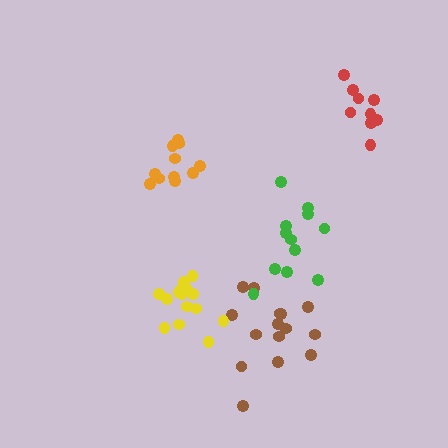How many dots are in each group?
Group 1: 15 dots, Group 2: 12 dots, Group 3: 15 dots, Group 4: 9 dots, Group 5: 11 dots (62 total).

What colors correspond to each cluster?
The clusters are colored: brown, green, yellow, red, orange.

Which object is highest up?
The red cluster is topmost.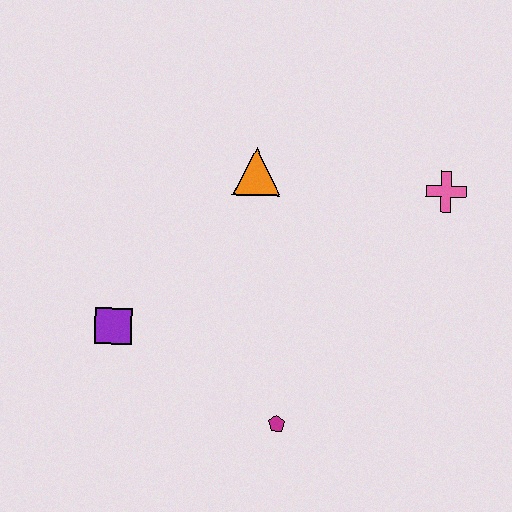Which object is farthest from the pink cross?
The purple square is farthest from the pink cross.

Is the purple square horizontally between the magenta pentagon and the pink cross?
No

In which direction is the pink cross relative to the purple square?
The pink cross is to the right of the purple square.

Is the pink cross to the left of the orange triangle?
No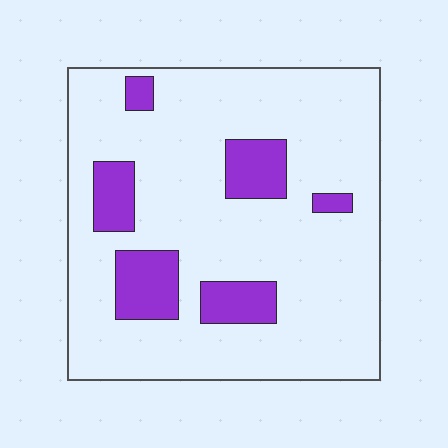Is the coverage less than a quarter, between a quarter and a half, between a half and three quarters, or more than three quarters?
Less than a quarter.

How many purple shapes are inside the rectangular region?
6.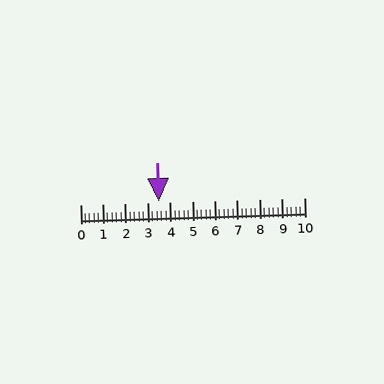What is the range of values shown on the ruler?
The ruler shows values from 0 to 10.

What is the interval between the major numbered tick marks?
The major tick marks are spaced 1 units apart.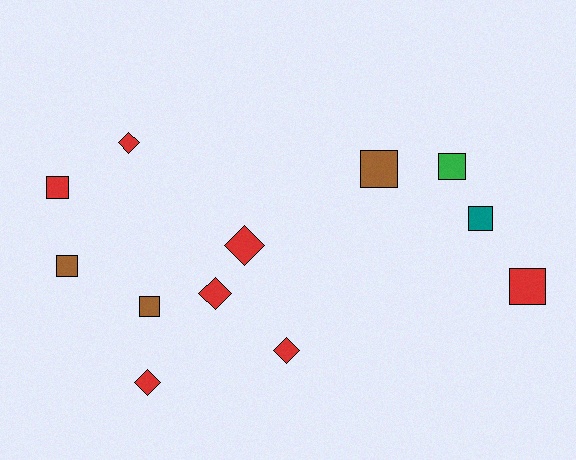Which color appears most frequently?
Red, with 7 objects.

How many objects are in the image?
There are 12 objects.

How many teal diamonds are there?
There are no teal diamonds.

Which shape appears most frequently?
Square, with 7 objects.